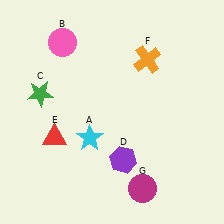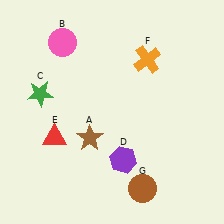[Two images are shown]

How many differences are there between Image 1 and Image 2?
There are 2 differences between the two images.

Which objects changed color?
A changed from cyan to brown. G changed from magenta to brown.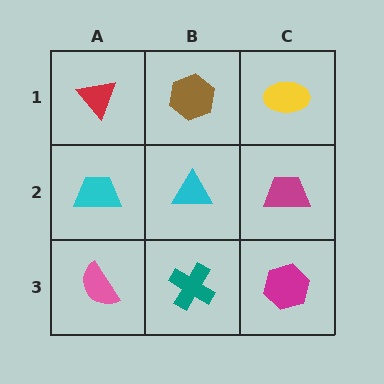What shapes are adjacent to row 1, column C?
A magenta trapezoid (row 2, column C), a brown hexagon (row 1, column B).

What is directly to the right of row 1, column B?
A yellow ellipse.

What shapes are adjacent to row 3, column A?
A cyan trapezoid (row 2, column A), a teal cross (row 3, column B).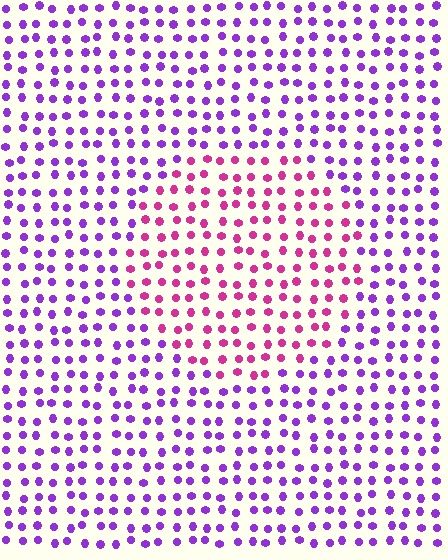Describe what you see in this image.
The image is filled with small purple elements in a uniform arrangement. A circle-shaped region is visible where the elements are tinted to a slightly different hue, forming a subtle color boundary.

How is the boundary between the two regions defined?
The boundary is defined purely by a slight shift in hue (about 47 degrees). Spacing, size, and orientation are identical on both sides.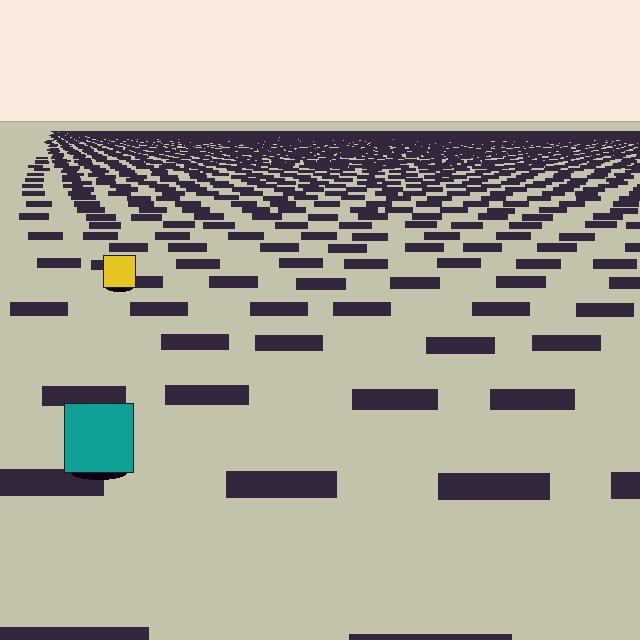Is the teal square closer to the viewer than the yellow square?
Yes. The teal square is closer — you can tell from the texture gradient: the ground texture is coarser near it.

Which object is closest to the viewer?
The teal square is closest. The texture marks near it are larger and more spread out.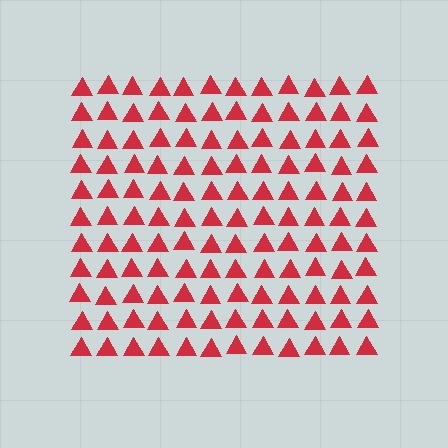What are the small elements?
The small elements are triangles.